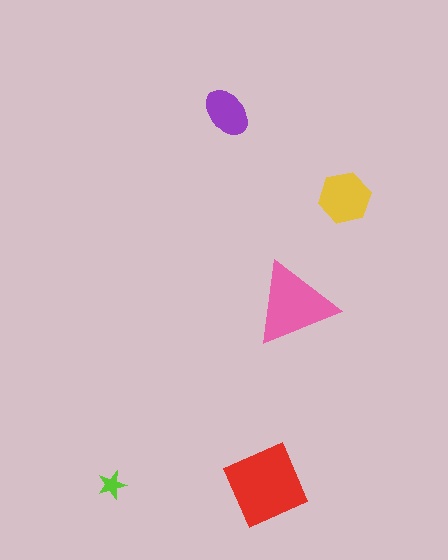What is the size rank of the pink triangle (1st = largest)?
2nd.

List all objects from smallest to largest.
The lime star, the purple ellipse, the yellow hexagon, the pink triangle, the red diamond.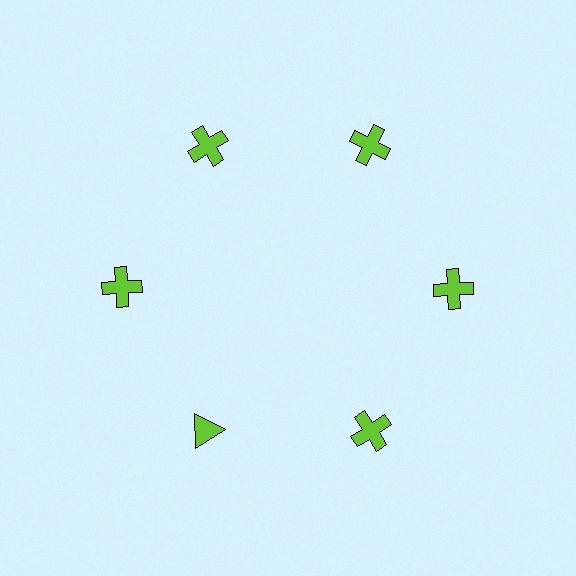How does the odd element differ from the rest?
It has a different shape: triangle instead of cross.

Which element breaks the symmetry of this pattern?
The lime triangle at roughly the 7 o'clock position breaks the symmetry. All other shapes are lime crosses.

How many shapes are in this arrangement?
There are 6 shapes arranged in a ring pattern.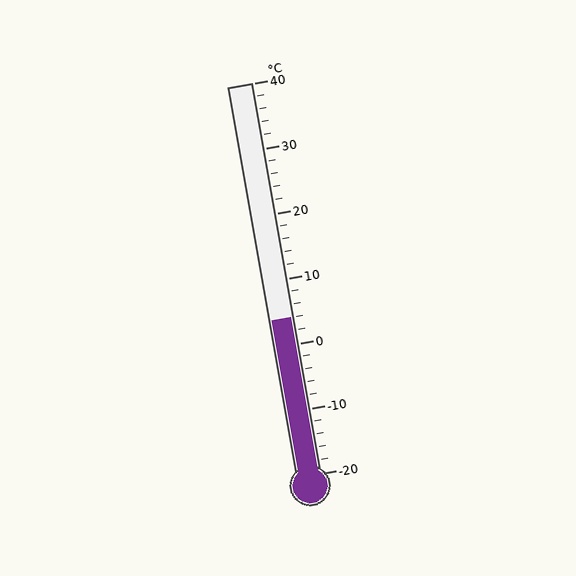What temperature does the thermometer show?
The thermometer shows approximately 4°C.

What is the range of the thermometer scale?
The thermometer scale ranges from -20°C to 40°C.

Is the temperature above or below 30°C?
The temperature is below 30°C.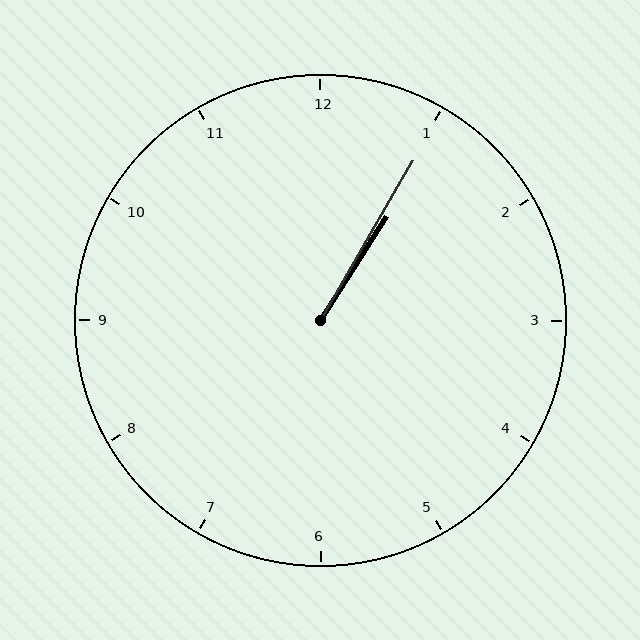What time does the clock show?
1:05.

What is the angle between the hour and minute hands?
Approximately 2 degrees.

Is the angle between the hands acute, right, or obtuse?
It is acute.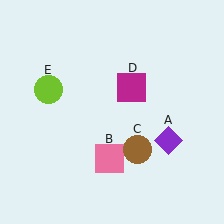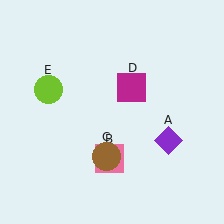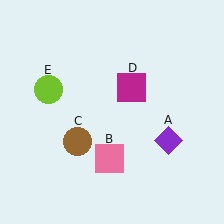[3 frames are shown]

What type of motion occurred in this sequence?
The brown circle (object C) rotated clockwise around the center of the scene.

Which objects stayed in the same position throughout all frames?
Purple diamond (object A) and pink square (object B) and magenta square (object D) and lime circle (object E) remained stationary.